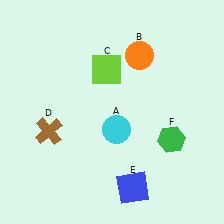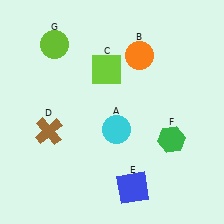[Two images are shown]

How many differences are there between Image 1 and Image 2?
There is 1 difference between the two images.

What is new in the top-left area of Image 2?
A lime circle (G) was added in the top-left area of Image 2.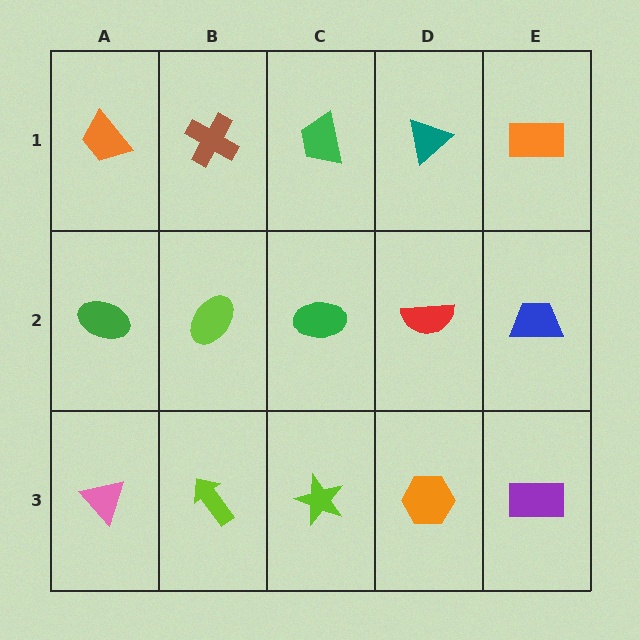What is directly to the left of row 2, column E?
A red semicircle.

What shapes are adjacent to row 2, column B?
A brown cross (row 1, column B), a lime arrow (row 3, column B), a green ellipse (row 2, column A), a green ellipse (row 2, column C).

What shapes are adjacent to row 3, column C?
A green ellipse (row 2, column C), a lime arrow (row 3, column B), an orange hexagon (row 3, column D).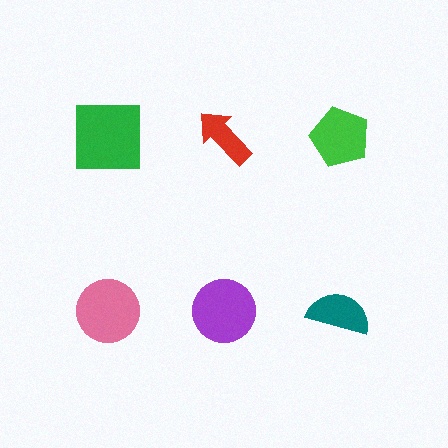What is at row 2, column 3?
A teal semicircle.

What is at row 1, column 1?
A green square.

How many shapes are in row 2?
3 shapes.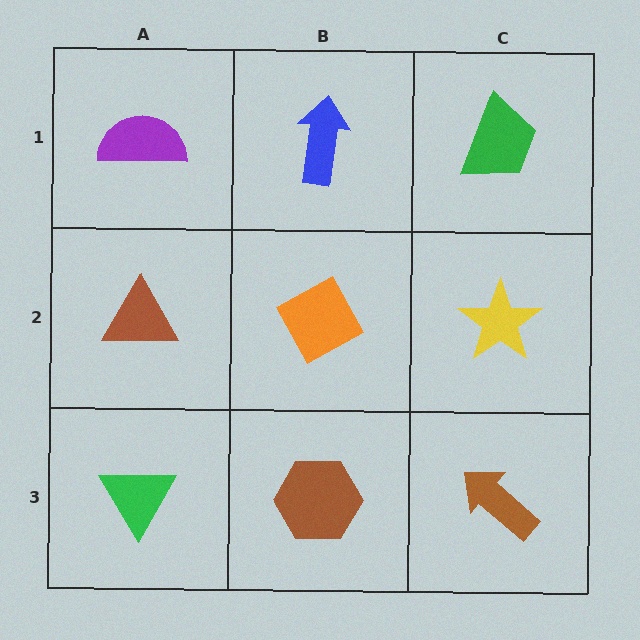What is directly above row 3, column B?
An orange diamond.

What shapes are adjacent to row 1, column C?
A yellow star (row 2, column C), a blue arrow (row 1, column B).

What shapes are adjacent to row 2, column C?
A green trapezoid (row 1, column C), a brown arrow (row 3, column C), an orange diamond (row 2, column B).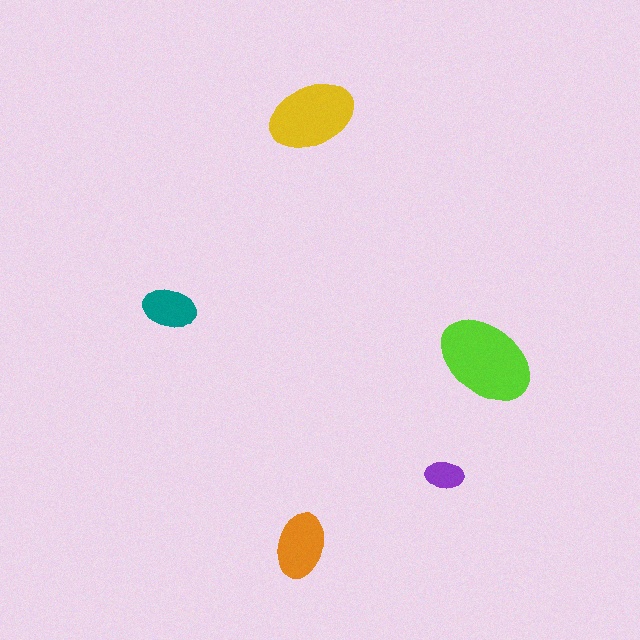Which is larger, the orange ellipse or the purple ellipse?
The orange one.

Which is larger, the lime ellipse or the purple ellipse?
The lime one.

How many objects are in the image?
There are 5 objects in the image.